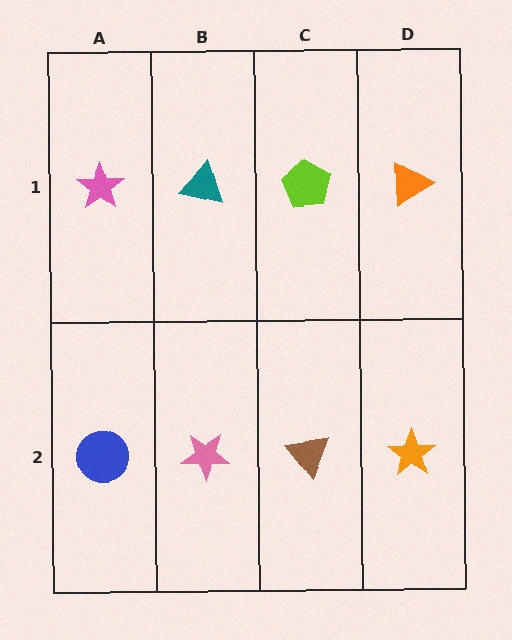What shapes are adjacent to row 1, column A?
A blue circle (row 2, column A), a teal triangle (row 1, column B).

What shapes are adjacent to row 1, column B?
A pink star (row 2, column B), a pink star (row 1, column A), a lime pentagon (row 1, column C).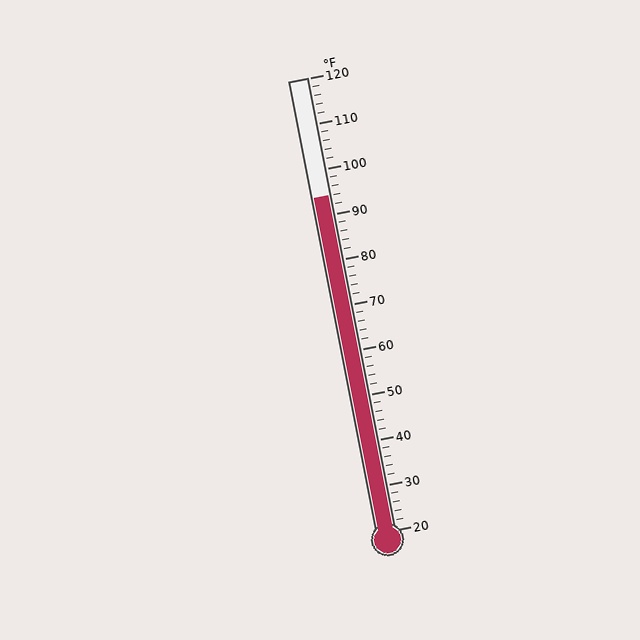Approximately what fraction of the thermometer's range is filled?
The thermometer is filled to approximately 75% of its range.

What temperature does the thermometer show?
The thermometer shows approximately 94°F.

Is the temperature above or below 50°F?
The temperature is above 50°F.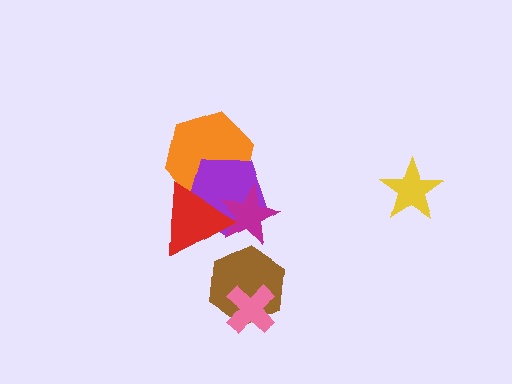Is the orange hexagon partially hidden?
Yes, it is partially covered by another shape.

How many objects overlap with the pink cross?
1 object overlaps with the pink cross.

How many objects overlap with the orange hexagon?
3 objects overlap with the orange hexagon.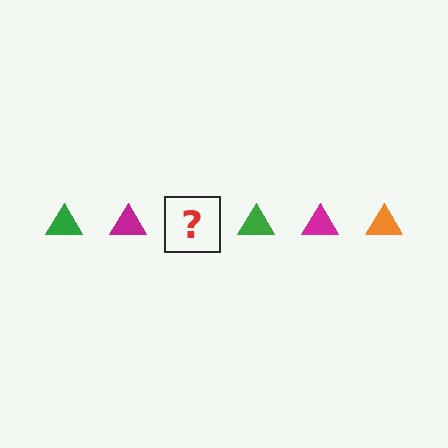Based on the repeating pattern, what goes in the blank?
The blank should be an orange triangle.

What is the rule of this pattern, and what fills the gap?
The rule is that the pattern cycles through green, magenta, orange triangles. The gap should be filled with an orange triangle.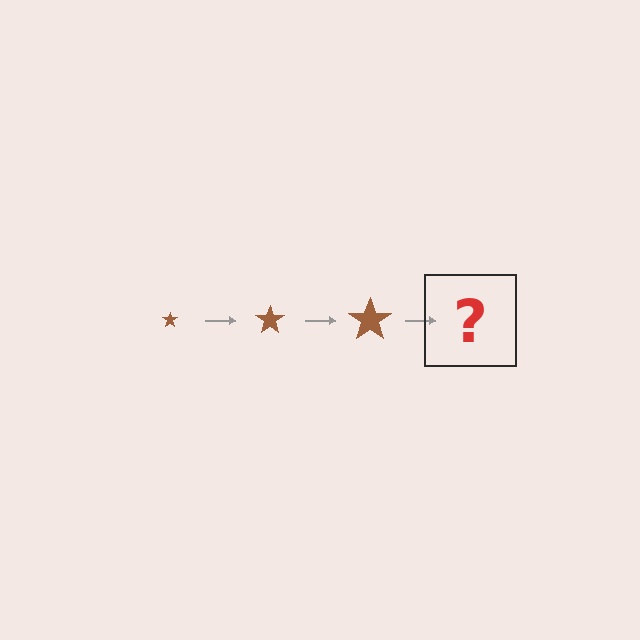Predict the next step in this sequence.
The next step is a brown star, larger than the previous one.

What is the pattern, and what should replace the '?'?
The pattern is that the star gets progressively larger each step. The '?' should be a brown star, larger than the previous one.